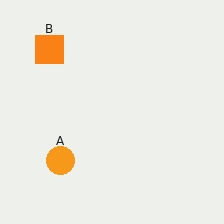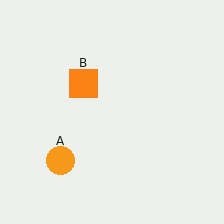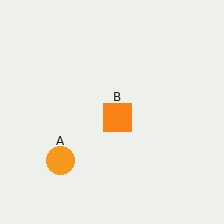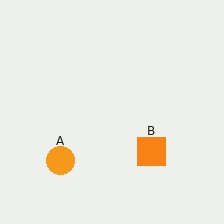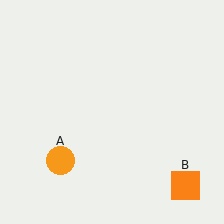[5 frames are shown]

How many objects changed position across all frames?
1 object changed position: orange square (object B).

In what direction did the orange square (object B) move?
The orange square (object B) moved down and to the right.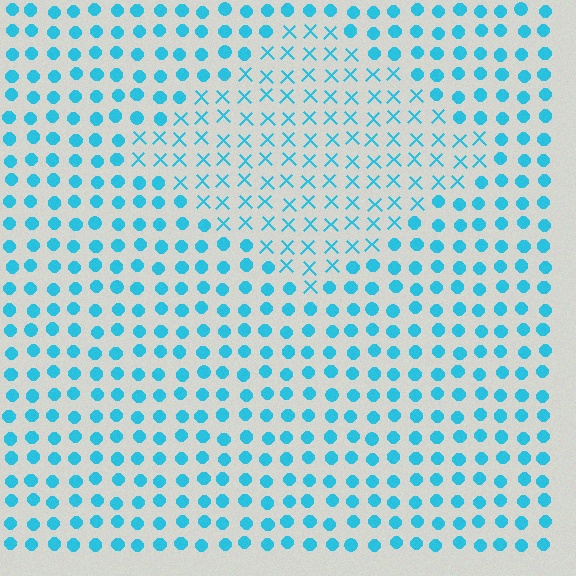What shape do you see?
I see a diamond.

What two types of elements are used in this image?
The image uses X marks inside the diamond region and circles outside it.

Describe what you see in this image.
The image is filled with small cyan elements arranged in a uniform grid. A diamond-shaped region contains X marks, while the surrounding area contains circles. The boundary is defined purely by the change in element shape.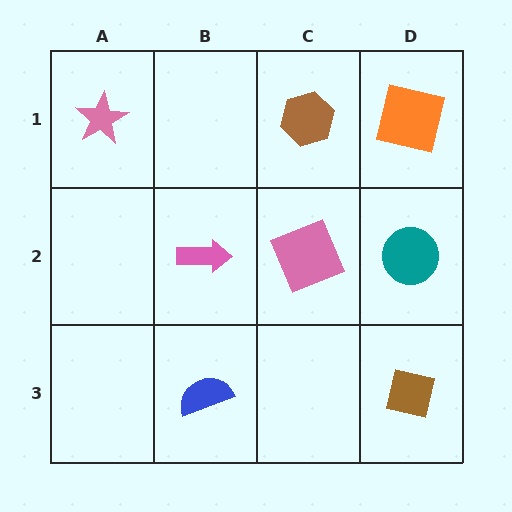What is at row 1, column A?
A pink star.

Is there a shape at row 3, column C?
No, that cell is empty.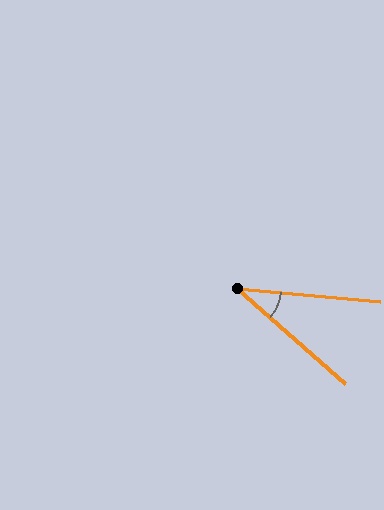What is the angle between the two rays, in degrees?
Approximately 36 degrees.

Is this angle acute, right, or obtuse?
It is acute.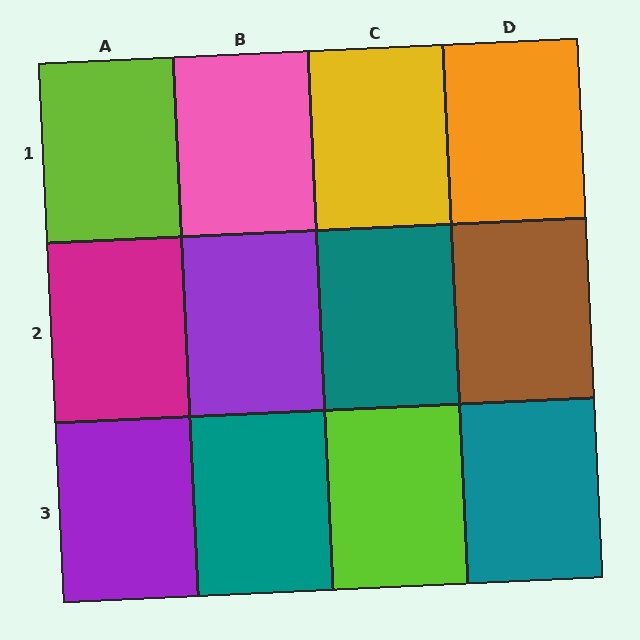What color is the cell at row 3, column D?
Teal.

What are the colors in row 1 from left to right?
Lime, pink, yellow, orange.